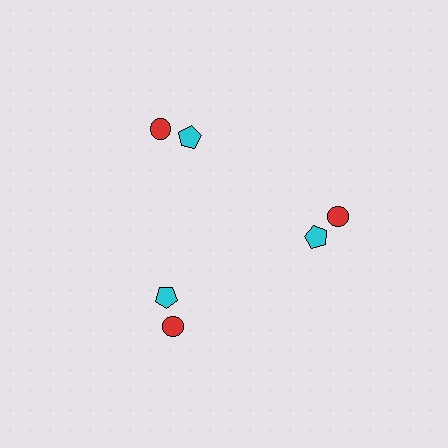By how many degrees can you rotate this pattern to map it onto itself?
The pattern maps onto itself every 120 degrees of rotation.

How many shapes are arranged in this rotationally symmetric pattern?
There are 6 shapes, arranged in 3 groups of 2.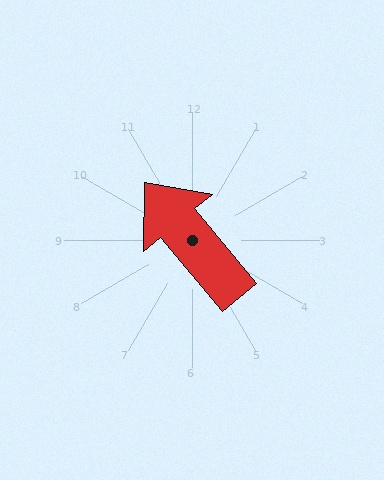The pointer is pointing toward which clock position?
Roughly 11 o'clock.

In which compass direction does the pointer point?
Northwest.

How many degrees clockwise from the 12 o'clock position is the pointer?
Approximately 320 degrees.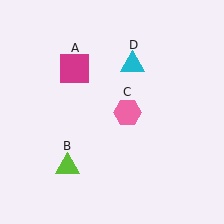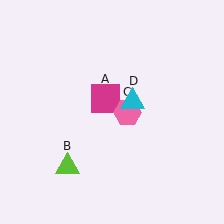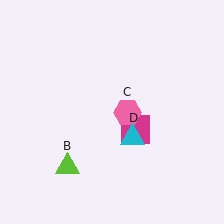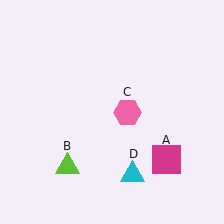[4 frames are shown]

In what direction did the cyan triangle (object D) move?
The cyan triangle (object D) moved down.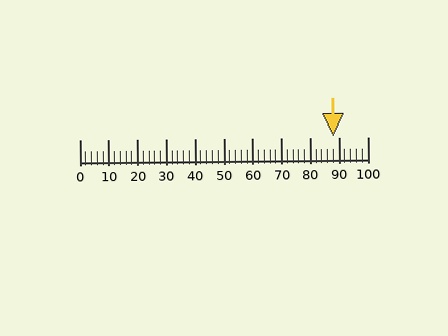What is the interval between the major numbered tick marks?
The major tick marks are spaced 10 units apart.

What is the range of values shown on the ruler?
The ruler shows values from 0 to 100.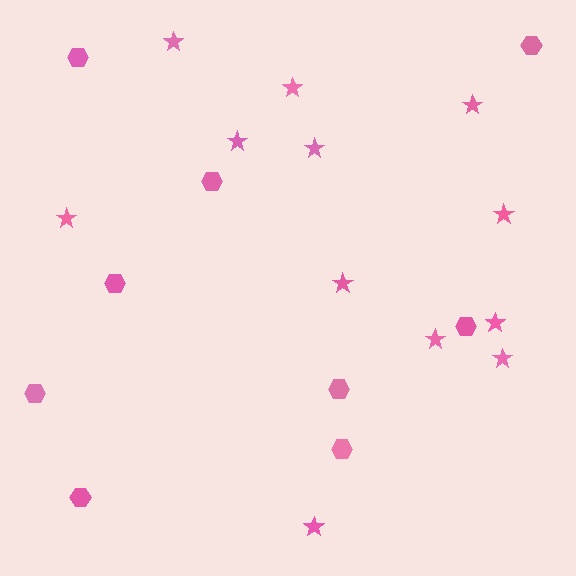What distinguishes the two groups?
There are 2 groups: one group of stars (12) and one group of hexagons (9).